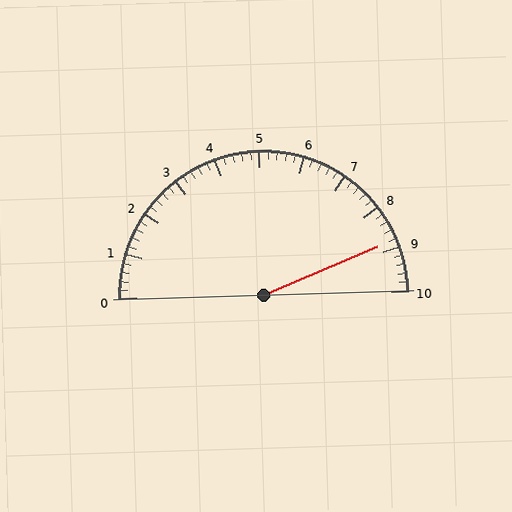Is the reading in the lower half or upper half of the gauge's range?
The reading is in the upper half of the range (0 to 10).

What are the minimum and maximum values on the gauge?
The gauge ranges from 0 to 10.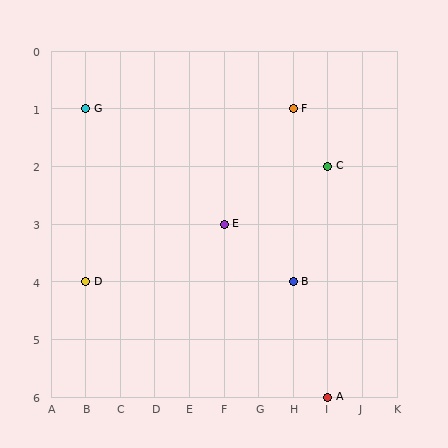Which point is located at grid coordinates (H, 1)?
Point F is at (H, 1).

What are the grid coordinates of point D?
Point D is at grid coordinates (B, 4).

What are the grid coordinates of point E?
Point E is at grid coordinates (F, 3).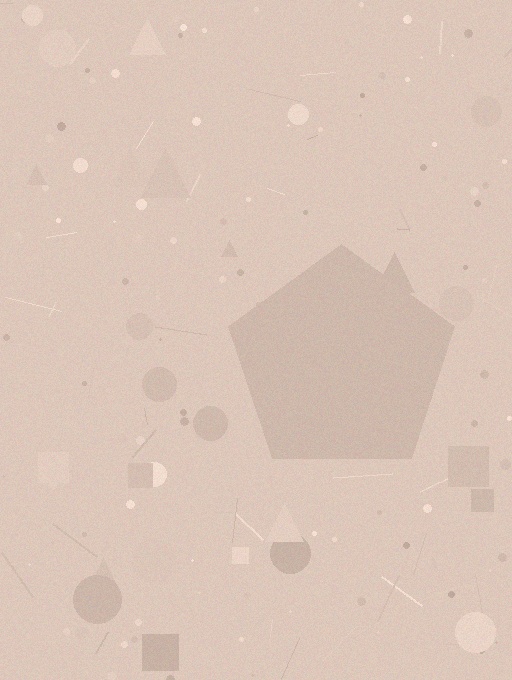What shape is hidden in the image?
A pentagon is hidden in the image.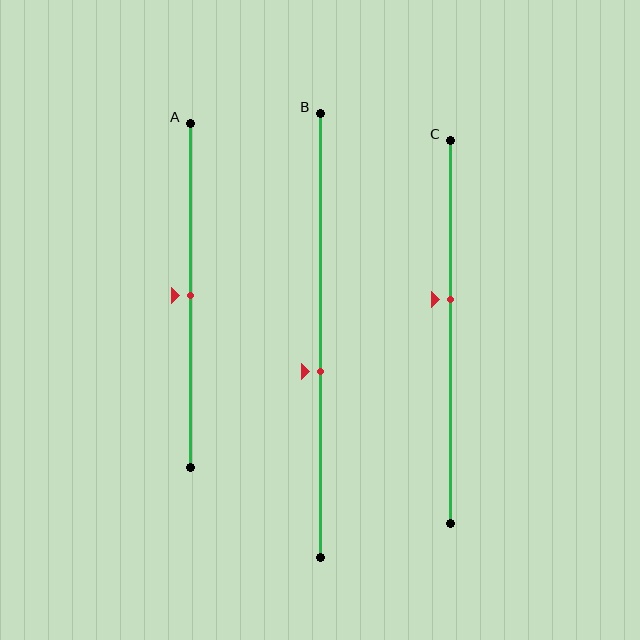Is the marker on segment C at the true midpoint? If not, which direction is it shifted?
No, the marker on segment C is shifted upward by about 9% of the segment length.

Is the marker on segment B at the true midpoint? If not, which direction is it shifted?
No, the marker on segment B is shifted downward by about 8% of the segment length.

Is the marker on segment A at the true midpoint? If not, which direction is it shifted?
Yes, the marker on segment A is at the true midpoint.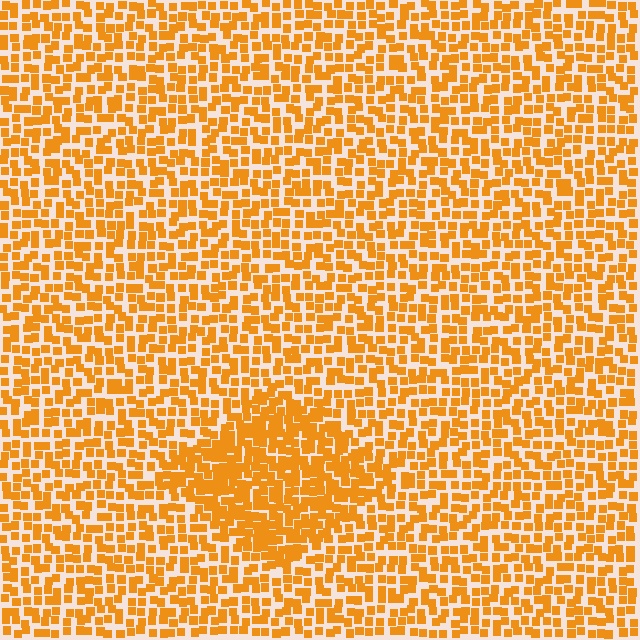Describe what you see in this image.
The image contains small orange elements arranged at two different densities. A diamond-shaped region is visible where the elements are more densely packed than the surrounding area.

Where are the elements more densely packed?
The elements are more densely packed inside the diamond boundary.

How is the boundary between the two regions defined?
The boundary is defined by a change in element density (approximately 1.7x ratio). All elements are the same color, size, and shape.